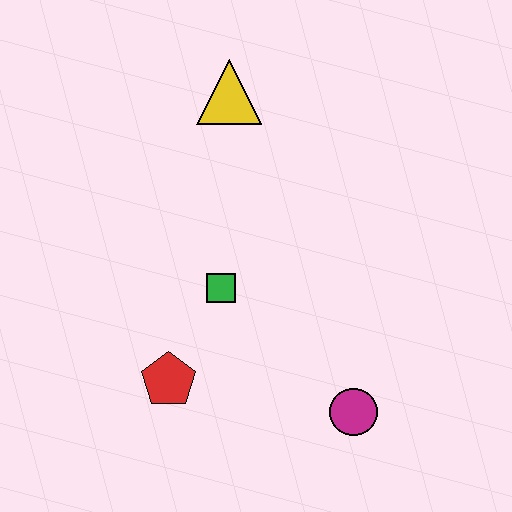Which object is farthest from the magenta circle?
The yellow triangle is farthest from the magenta circle.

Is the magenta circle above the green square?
No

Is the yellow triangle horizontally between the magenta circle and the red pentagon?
Yes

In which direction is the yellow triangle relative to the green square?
The yellow triangle is above the green square.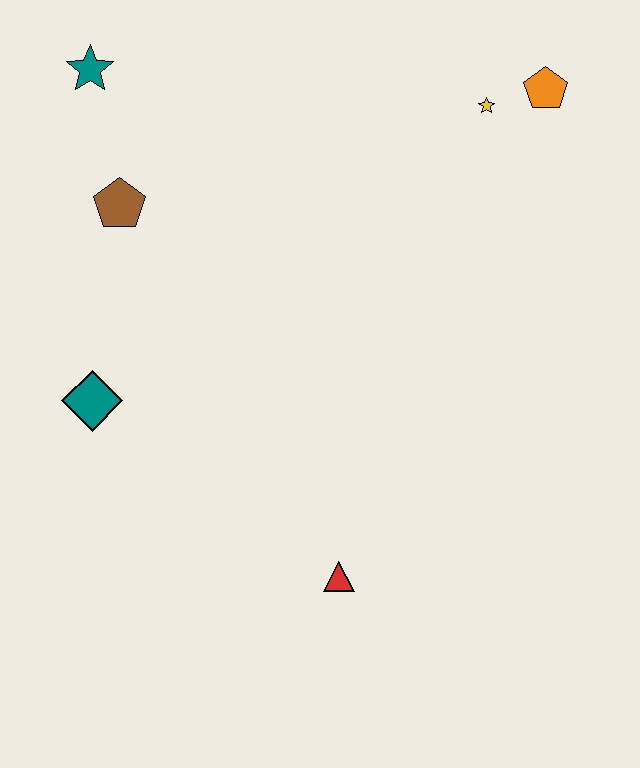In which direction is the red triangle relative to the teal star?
The red triangle is below the teal star.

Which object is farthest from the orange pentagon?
The teal diamond is farthest from the orange pentagon.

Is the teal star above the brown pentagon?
Yes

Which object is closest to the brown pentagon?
The teal star is closest to the brown pentagon.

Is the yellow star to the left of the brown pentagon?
No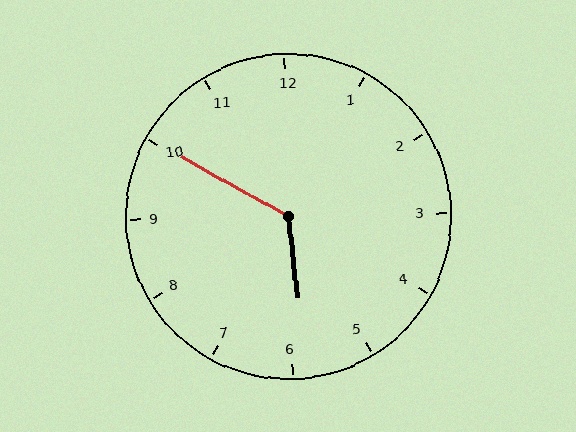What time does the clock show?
5:50.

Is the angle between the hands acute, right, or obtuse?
It is obtuse.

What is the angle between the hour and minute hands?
Approximately 125 degrees.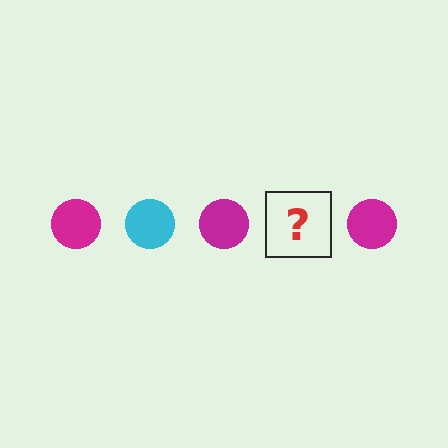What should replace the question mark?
The question mark should be replaced with a cyan circle.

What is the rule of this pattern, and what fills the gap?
The rule is that the pattern cycles through magenta, cyan circles. The gap should be filled with a cyan circle.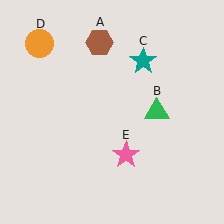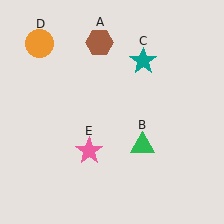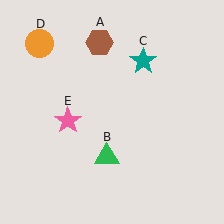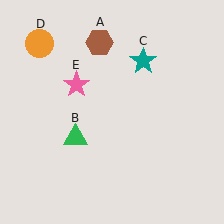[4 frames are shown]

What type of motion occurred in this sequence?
The green triangle (object B), pink star (object E) rotated clockwise around the center of the scene.